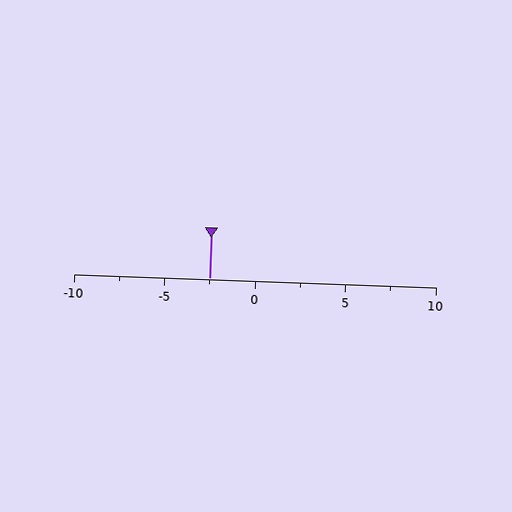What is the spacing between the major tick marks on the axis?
The major ticks are spaced 5 apart.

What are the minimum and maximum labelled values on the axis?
The axis runs from -10 to 10.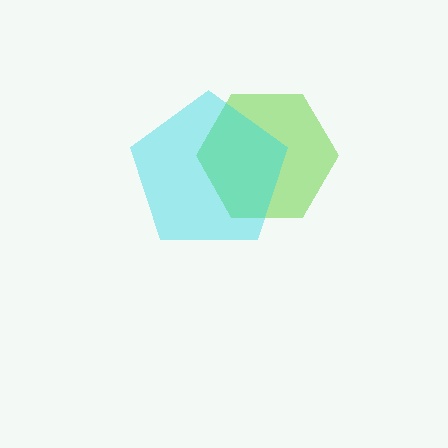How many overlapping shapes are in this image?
There are 2 overlapping shapes in the image.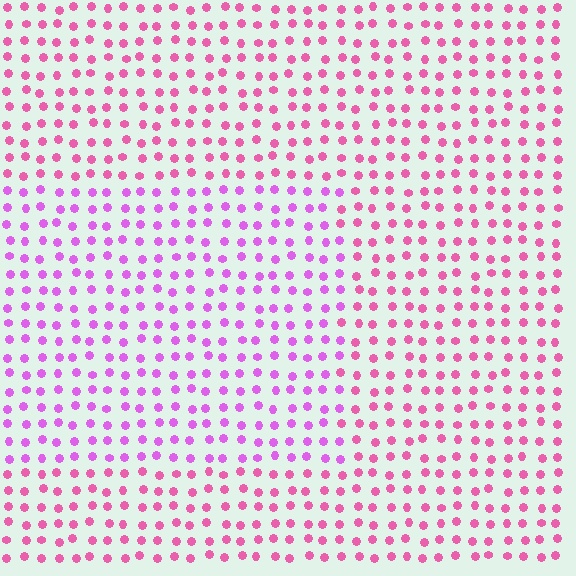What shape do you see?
I see a rectangle.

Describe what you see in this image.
The image is filled with small pink elements in a uniform arrangement. A rectangle-shaped region is visible where the elements are tinted to a slightly different hue, forming a subtle color boundary.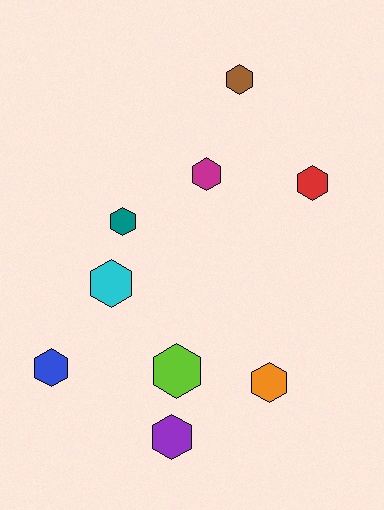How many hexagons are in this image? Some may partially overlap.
There are 9 hexagons.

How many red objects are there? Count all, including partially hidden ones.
There is 1 red object.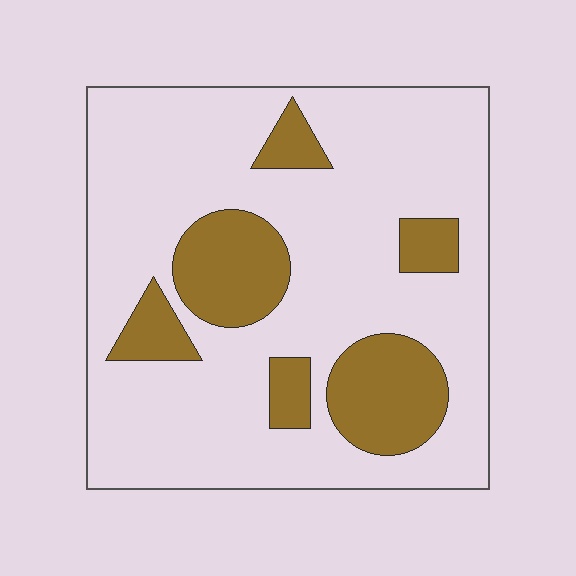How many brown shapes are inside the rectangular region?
6.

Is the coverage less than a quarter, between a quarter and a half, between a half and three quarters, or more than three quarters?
Less than a quarter.